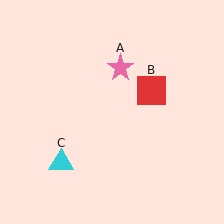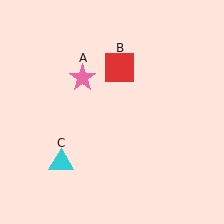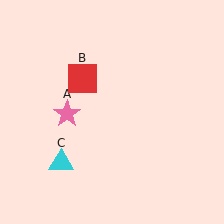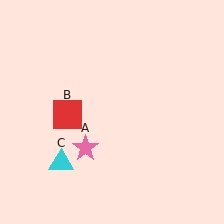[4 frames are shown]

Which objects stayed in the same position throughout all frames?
Cyan triangle (object C) remained stationary.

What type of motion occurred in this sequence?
The pink star (object A), red square (object B) rotated counterclockwise around the center of the scene.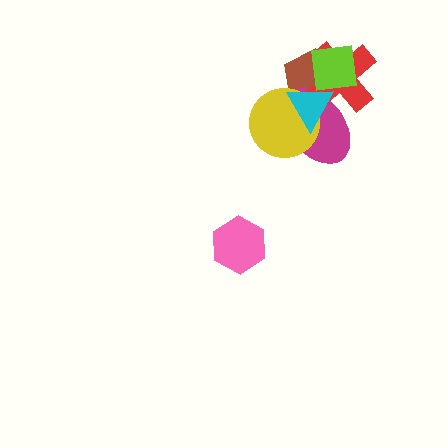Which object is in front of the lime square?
The cyan triangle is in front of the lime square.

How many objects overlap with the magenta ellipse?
5 objects overlap with the magenta ellipse.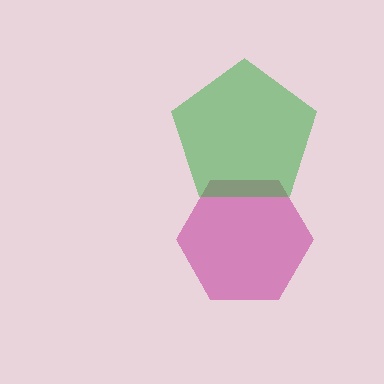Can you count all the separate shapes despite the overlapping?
Yes, there are 2 separate shapes.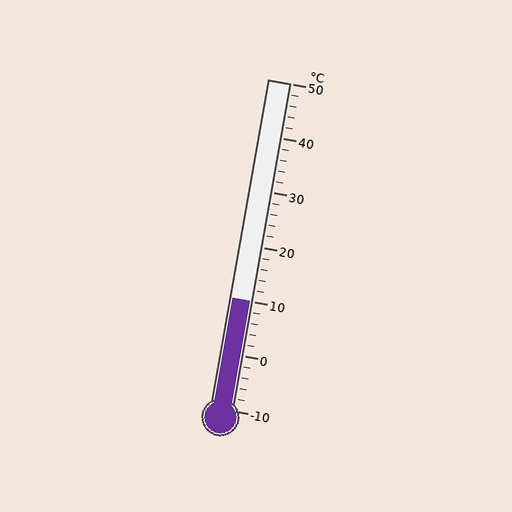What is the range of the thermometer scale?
The thermometer scale ranges from -10°C to 50°C.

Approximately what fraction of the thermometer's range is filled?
The thermometer is filled to approximately 35% of its range.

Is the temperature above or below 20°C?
The temperature is below 20°C.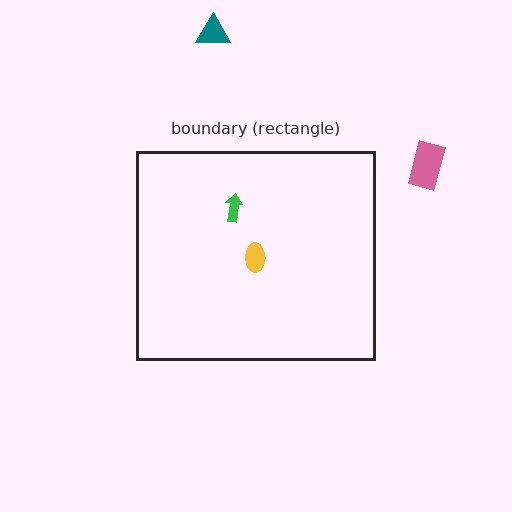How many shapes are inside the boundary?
2 inside, 2 outside.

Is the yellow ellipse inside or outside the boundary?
Inside.